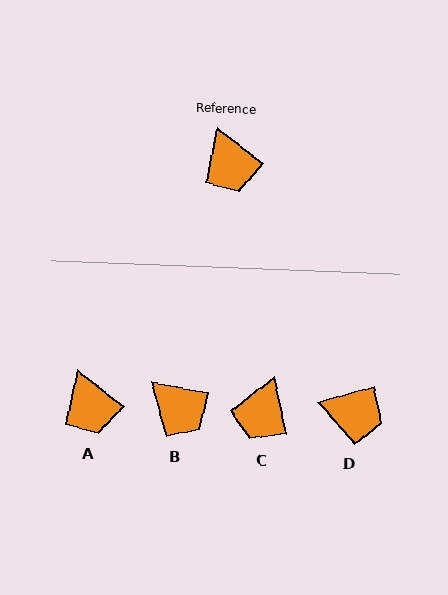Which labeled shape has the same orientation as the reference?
A.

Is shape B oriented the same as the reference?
No, it is off by about 27 degrees.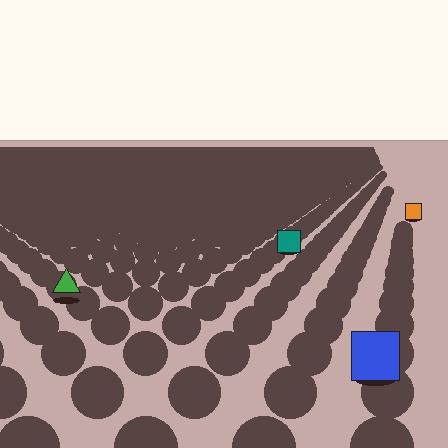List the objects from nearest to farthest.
From nearest to farthest: the blue square, the green triangle, the teal square, the orange square.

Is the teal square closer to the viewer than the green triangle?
No. The green triangle is closer — you can tell from the texture gradient: the ground texture is coarser near it.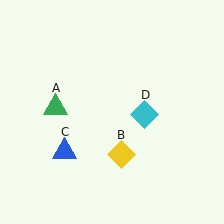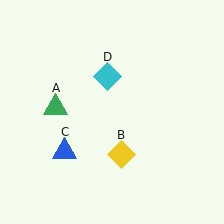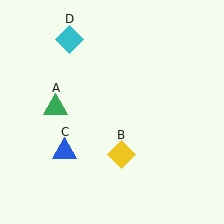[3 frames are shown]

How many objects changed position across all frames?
1 object changed position: cyan diamond (object D).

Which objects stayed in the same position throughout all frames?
Green triangle (object A) and yellow diamond (object B) and blue triangle (object C) remained stationary.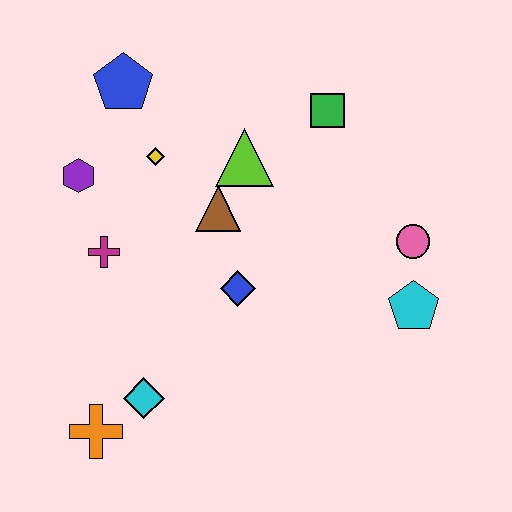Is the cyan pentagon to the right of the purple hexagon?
Yes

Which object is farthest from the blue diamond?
The blue pentagon is farthest from the blue diamond.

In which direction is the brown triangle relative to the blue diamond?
The brown triangle is above the blue diamond.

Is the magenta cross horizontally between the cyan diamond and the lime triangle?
No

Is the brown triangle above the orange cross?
Yes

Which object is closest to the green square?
The lime triangle is closest to the green square.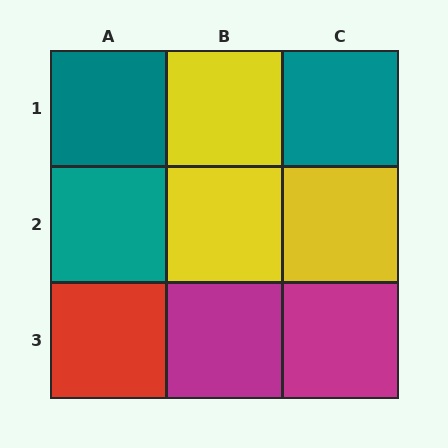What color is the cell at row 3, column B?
Magenta.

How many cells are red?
1 cell is red.